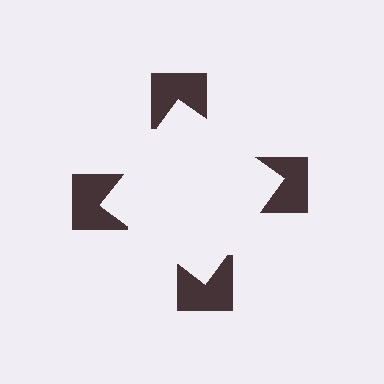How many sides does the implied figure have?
4 sides.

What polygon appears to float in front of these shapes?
An illusory square — its edges are inferred from the aligned wedge cuts in the notched squares, not physically drawn.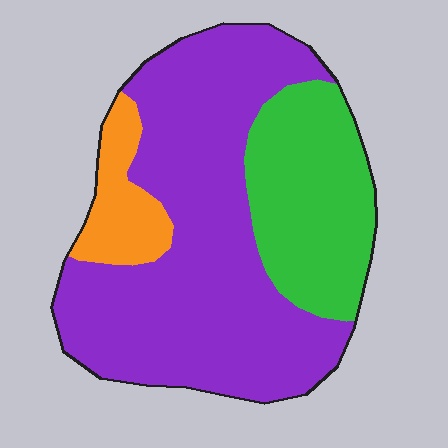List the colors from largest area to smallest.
From largest to smallest: purple, green, orange.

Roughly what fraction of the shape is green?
Green covers roughly 25% of the shape.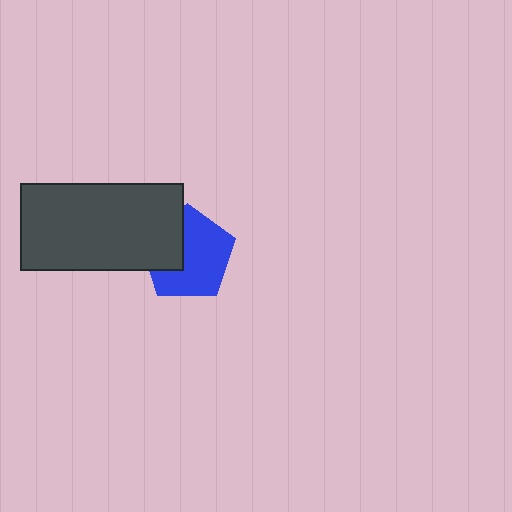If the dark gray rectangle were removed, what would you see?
You would see the complete blue pentagon.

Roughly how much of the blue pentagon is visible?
Most of it is visible (roughly 67%).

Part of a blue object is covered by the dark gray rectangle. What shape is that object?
It is a pentagon.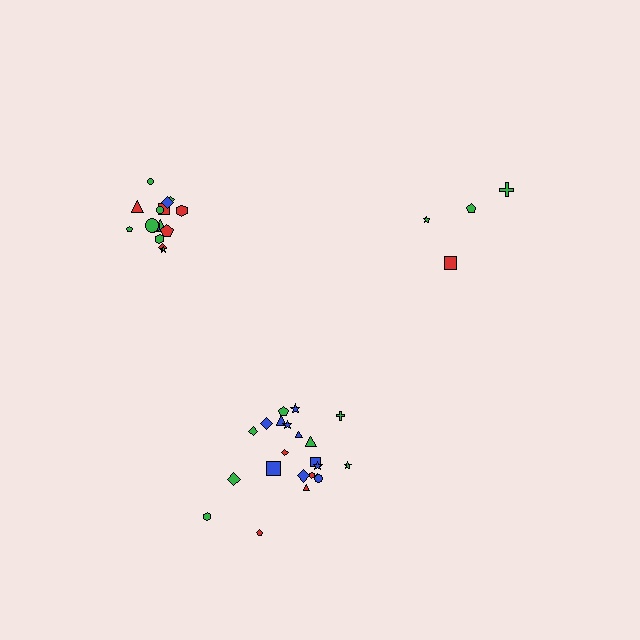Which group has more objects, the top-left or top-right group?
The top-left group.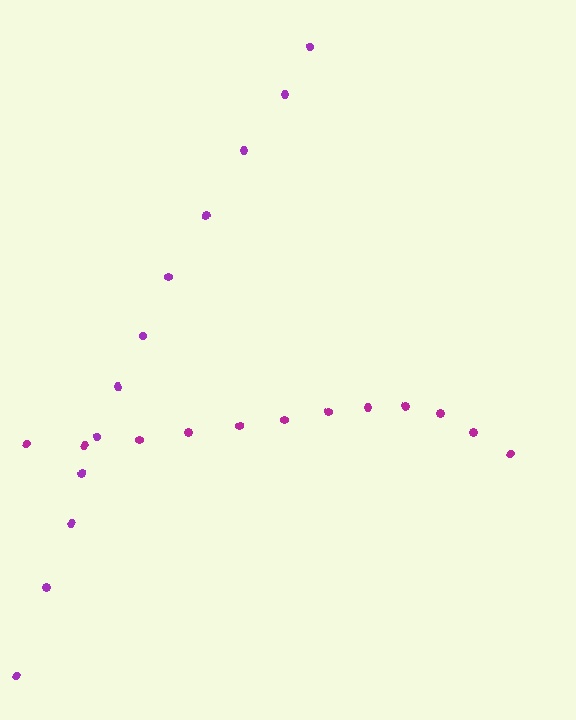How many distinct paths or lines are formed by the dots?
There are 2 distinct paths.